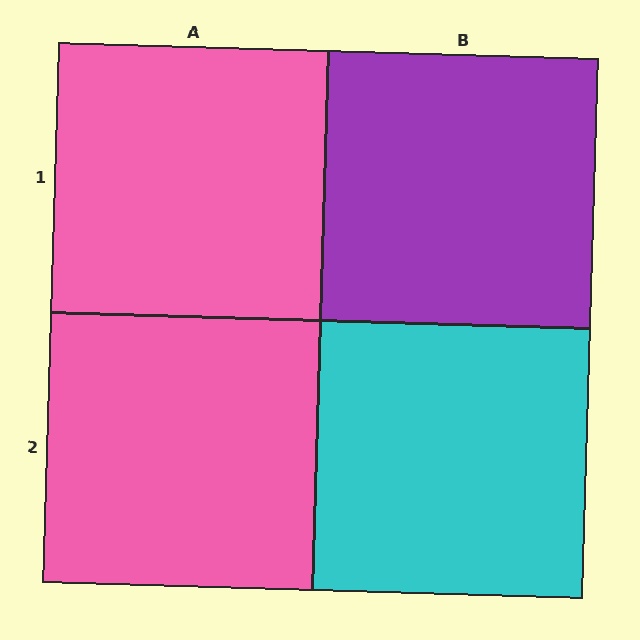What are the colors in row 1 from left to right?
Pink, purple.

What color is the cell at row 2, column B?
Cyan.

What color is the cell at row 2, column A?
Pink.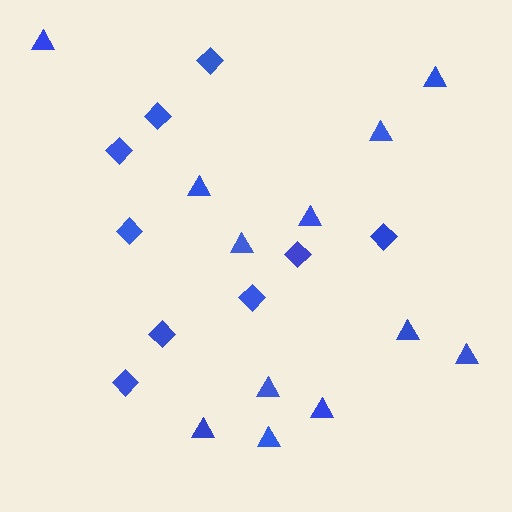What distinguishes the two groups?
There are 2 groups: one group of triangles (12) and one group of diamonds (9).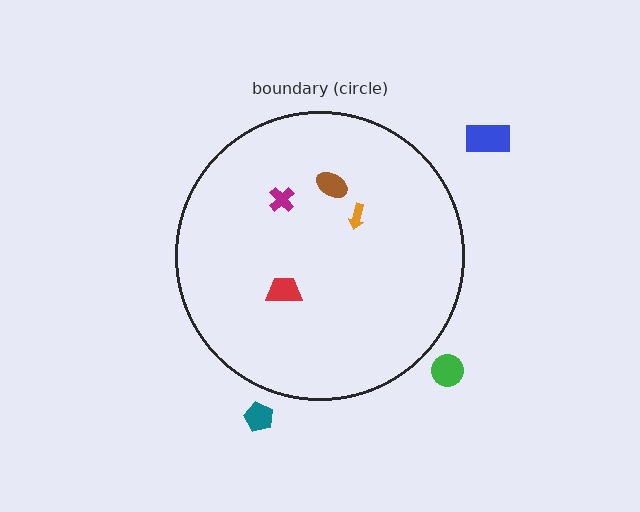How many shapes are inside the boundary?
4 inside, 3 outside.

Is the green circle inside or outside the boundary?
Outside.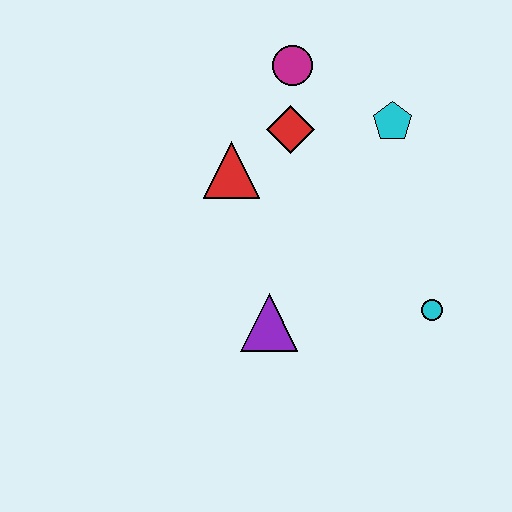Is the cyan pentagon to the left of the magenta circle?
No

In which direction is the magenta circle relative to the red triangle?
The magenta circle is above the red triangle.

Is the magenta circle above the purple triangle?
Yes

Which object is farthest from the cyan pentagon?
The purple triangle is farthest from the cyan pentagon.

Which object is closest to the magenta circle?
The red diamond is closest to the magenta circle.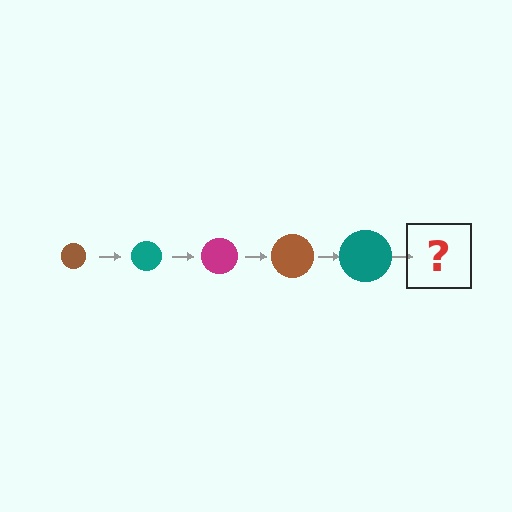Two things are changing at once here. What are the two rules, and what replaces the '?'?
The two rules are that the circle grows larger each step and the color cycles through brown, teal, and magenta. The '?' should be a magenta circle, larger than the previous one.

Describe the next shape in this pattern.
It should be a magenta circle, larger than the previous one.